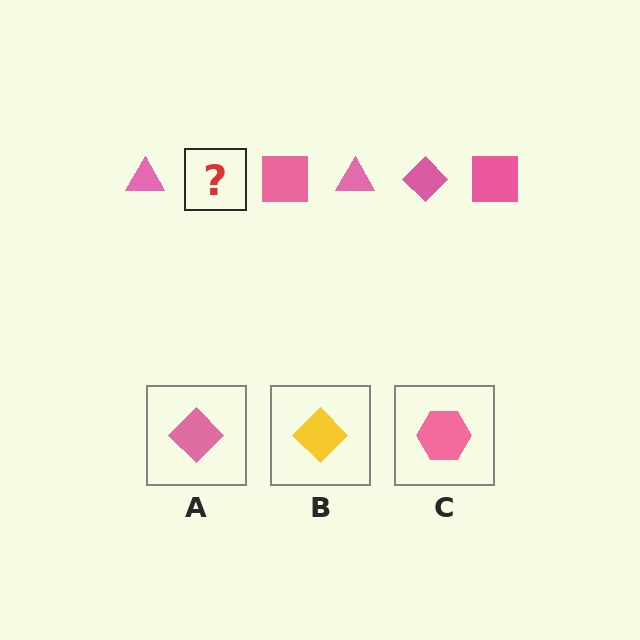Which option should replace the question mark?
Option A.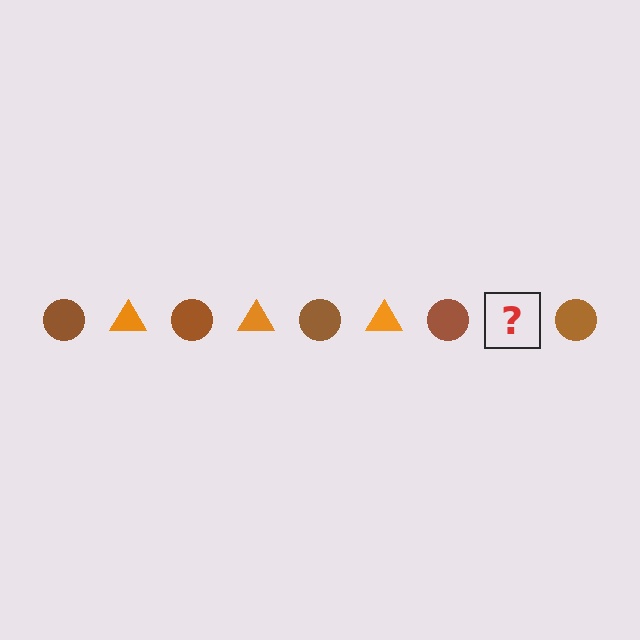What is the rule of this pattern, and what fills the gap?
The rule is that the pattern alternates between brown circle and orange triangle. The gap should be filled with an orange triangle.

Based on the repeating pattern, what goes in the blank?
The blank should be an orange triangle.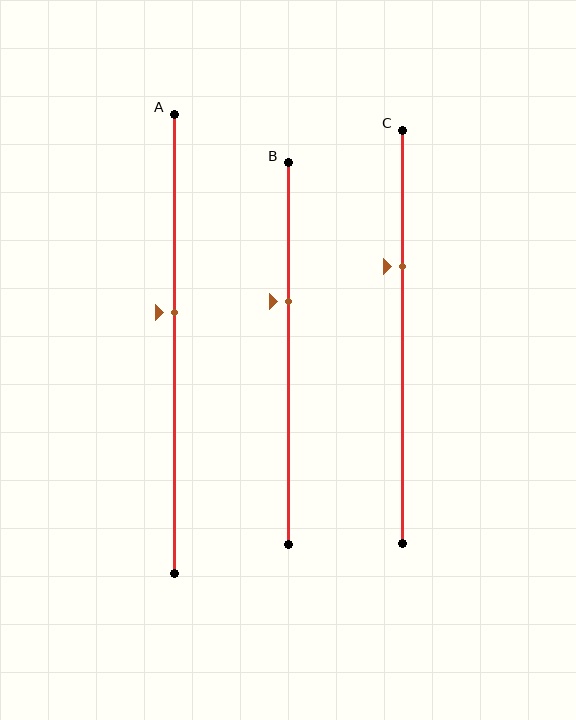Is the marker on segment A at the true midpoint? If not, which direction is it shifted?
No, the marker on segment A is shifted upward by about 7% of the segment length.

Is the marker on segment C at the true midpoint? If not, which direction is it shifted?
No, the marker on segment C is shifted upward by about 17% of the segment length.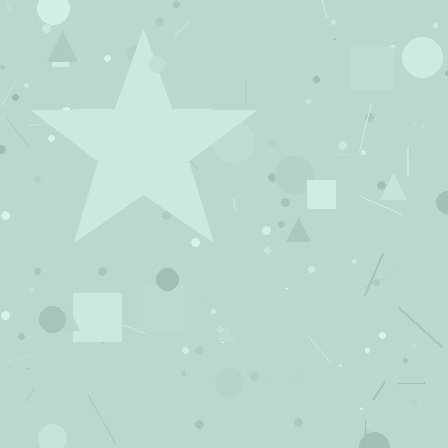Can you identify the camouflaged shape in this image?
The camouflaged shape is a star.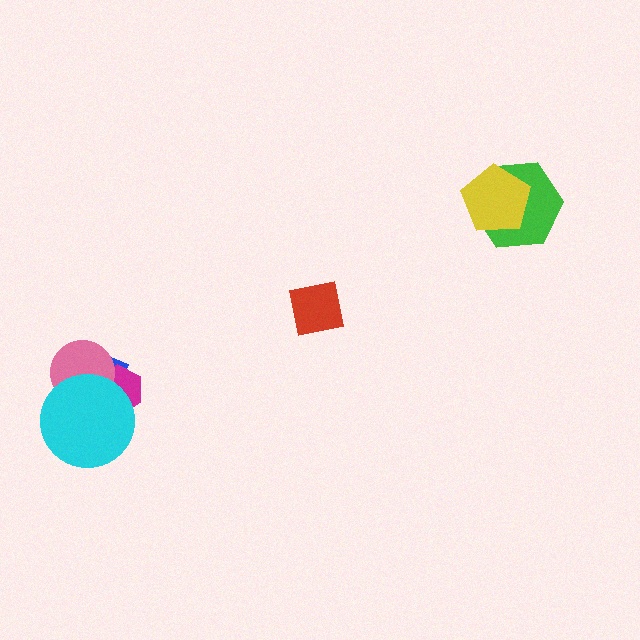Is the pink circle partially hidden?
Yes, it is partially covered by another shape.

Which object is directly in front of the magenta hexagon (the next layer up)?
The pink circle is directly in front of the magenta hexagon.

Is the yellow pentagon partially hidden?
No, no other shape covers it.